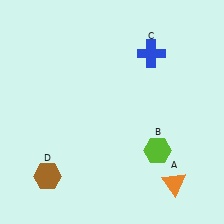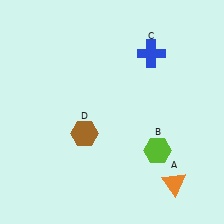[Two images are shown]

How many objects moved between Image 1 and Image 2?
1 object moved between the two images.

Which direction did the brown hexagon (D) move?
The brown hexagon (D) moved up.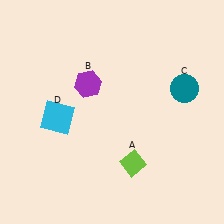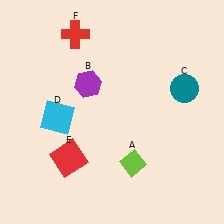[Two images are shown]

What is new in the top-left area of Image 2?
A red cross (F) was added in the top-left area of Image 2.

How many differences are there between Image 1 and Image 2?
There are 2 differences between the two images.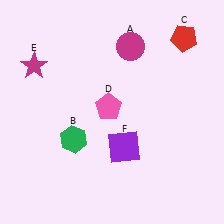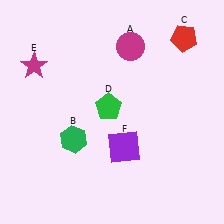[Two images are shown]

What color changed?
The pentagon (D) changed from pink in Image 1 to green in Image 2.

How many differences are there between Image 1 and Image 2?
There is 1 difference between the two images.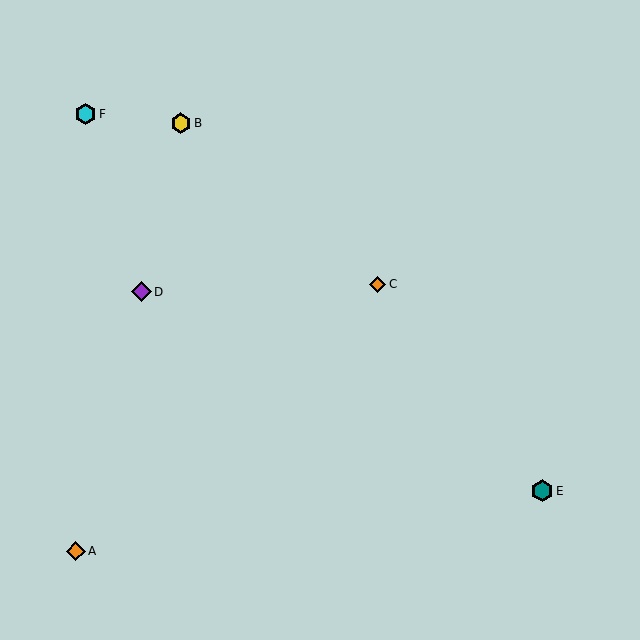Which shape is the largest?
The teal hexagon (labeled E) is the largest.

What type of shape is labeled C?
Shape C is an orange diamond.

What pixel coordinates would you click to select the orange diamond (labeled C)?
Click at (378, 284) to select the orange diamond C.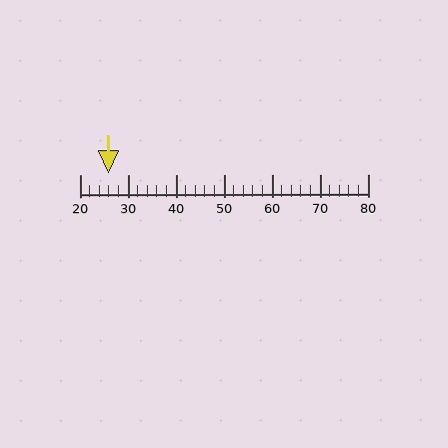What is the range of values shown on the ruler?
The ruler shows values from 20 to 80.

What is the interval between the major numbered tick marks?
The major tick marks are spaced 10 units apart.